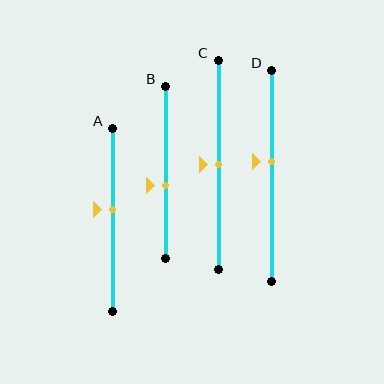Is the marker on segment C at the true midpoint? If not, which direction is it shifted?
Yes, the marker on segment C is at the true midpoint.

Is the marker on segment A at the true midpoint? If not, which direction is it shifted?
No, the marker on segment A is shifted upward by about 6% of the segment length.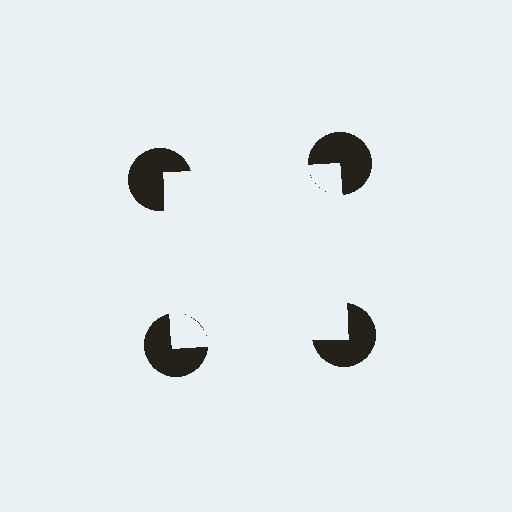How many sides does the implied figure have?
4 sides.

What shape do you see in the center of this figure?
An illusory square — its edges are inferred from the aligned wedge cuts in the pac-man discs, not physically drawn.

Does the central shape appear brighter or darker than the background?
It typically appears slightly brighter than the background, even though no actual brightness change is drawn.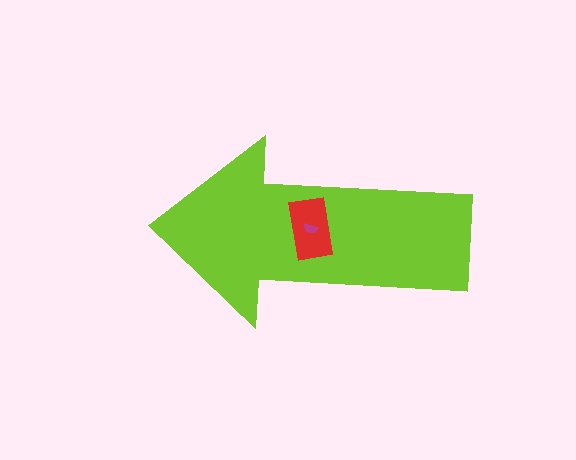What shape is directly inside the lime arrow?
The red rectangle.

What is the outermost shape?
The lime arrow.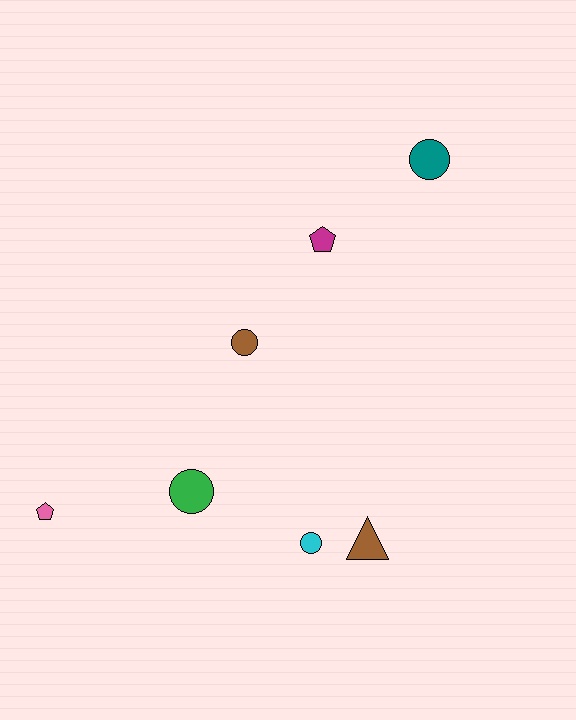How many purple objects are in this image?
There are no purple objects.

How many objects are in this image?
There are 7 objects.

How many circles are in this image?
There are 4 circles.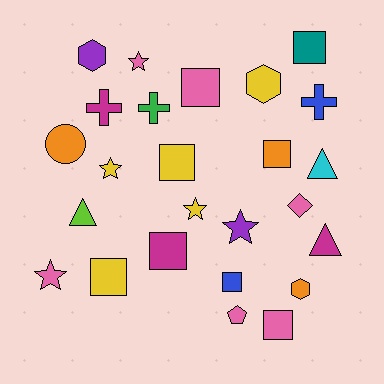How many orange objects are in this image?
There are 3 orange objects.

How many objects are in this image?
There are 25 objects.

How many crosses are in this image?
There are 3 crosses.